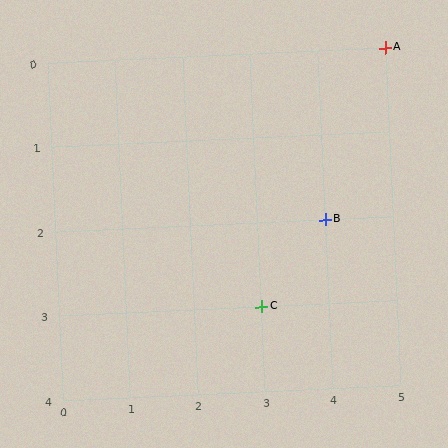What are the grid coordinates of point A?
Point A is at grid coordinates (5, 0).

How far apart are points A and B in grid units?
Points A and B are 1 column and 2 rows apart (about 2.2 grid units diagonally).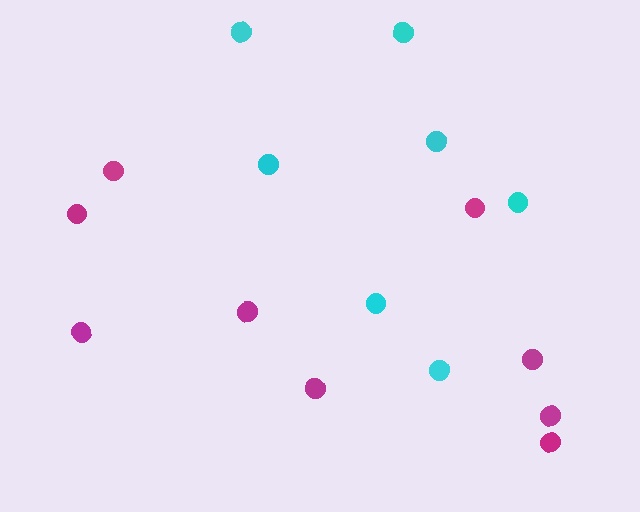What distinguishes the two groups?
There are 2 groups: one group of cyan circles (7) and one group of magenta circles (9).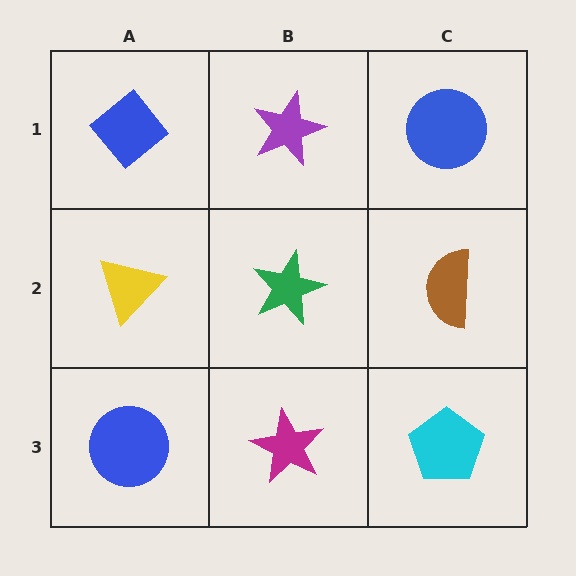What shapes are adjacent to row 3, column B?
A green star (row 2, column B), a blue circle (row 3, column A), a cyan pentagon (row 3, column C).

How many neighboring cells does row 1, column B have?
3.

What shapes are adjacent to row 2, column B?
A purple star (row 1, column B), a magenta star (row 3, column B), a yellow triangle (row 2, column A), a brown semicircle (row 2, column C).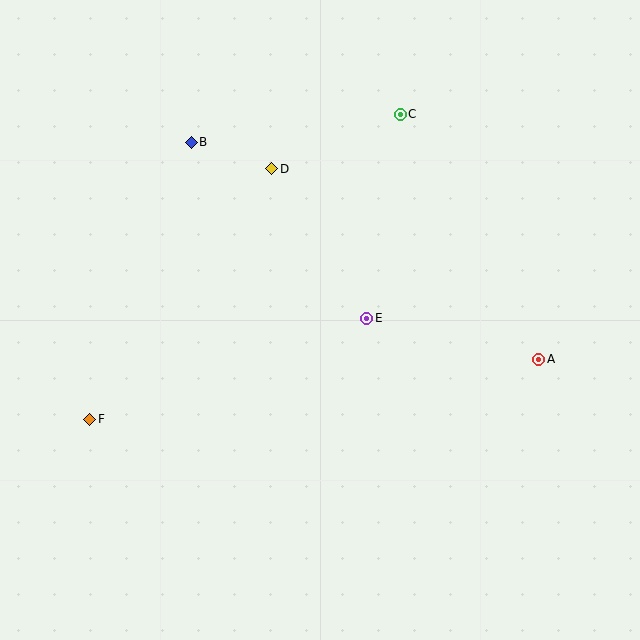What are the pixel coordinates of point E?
Point E is at (367, 318).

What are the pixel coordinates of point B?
Point B is at (191, 142).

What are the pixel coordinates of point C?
Point C is at (400, 114).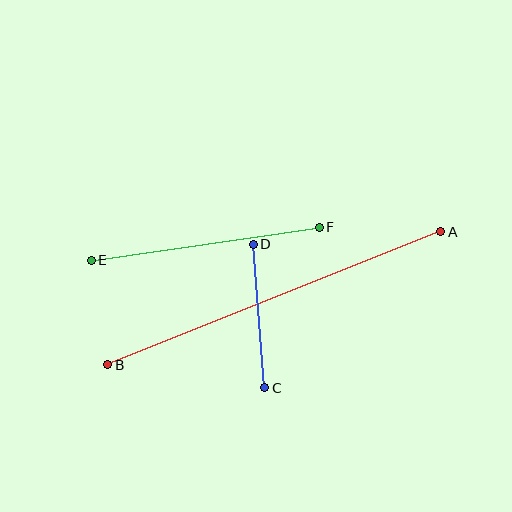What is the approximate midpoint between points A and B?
The midpoint is at approximately (274, 298) pixels.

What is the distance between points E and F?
The distance is approximately 230 pixels.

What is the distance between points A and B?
The distance is approximately 359 pixels.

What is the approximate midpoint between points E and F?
The midpoint is at approximately (205, 244) pixels.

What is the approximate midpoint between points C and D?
The midpoint is at approximately (259, 316) pixels.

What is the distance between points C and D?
The distance is approximately 144 pixels.